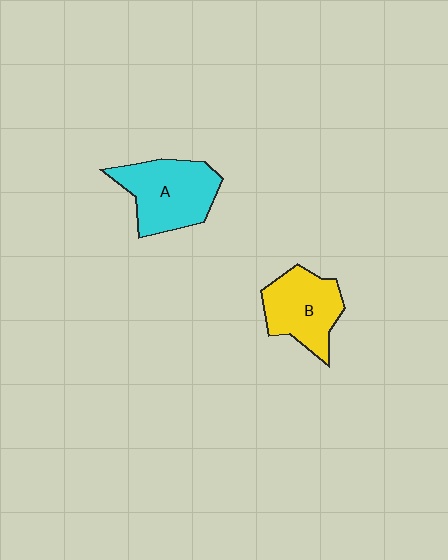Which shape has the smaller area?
Shape B (yellow).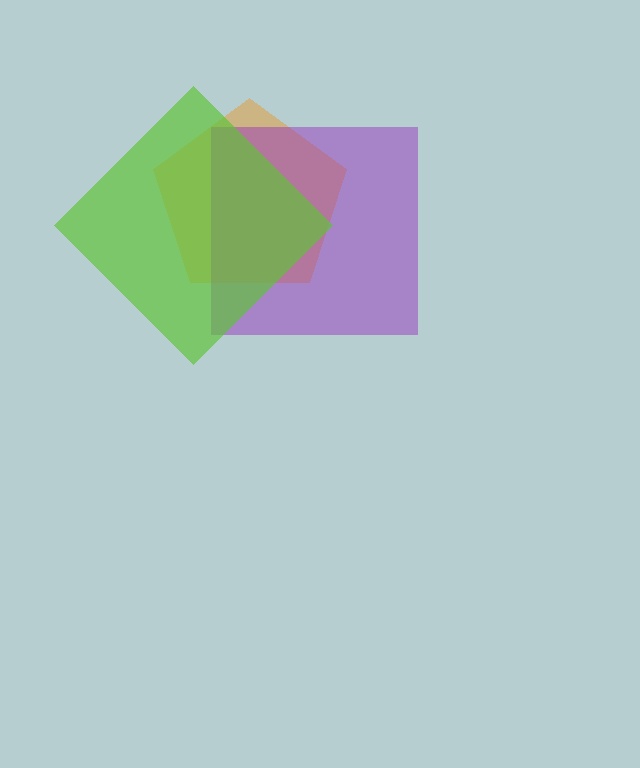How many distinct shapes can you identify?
There are 3 distinct shapes: an orange pentagon, a purple square, a lime diamond.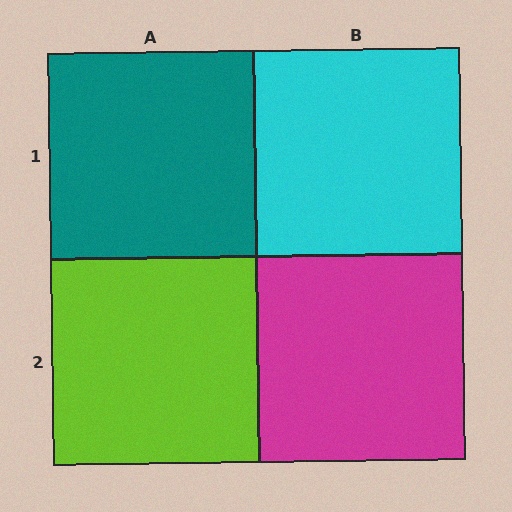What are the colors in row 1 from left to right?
Teal, cyan.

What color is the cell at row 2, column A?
Lime.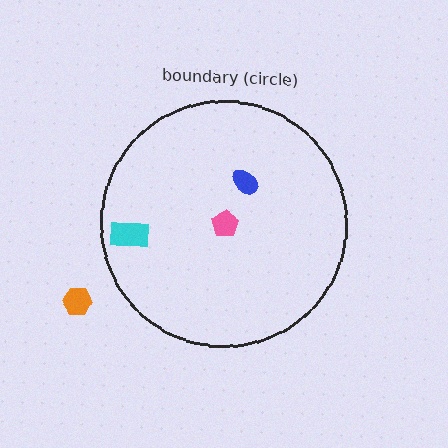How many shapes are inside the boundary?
3 inside, 1 outside.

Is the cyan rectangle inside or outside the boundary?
Inside.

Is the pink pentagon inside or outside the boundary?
Inside.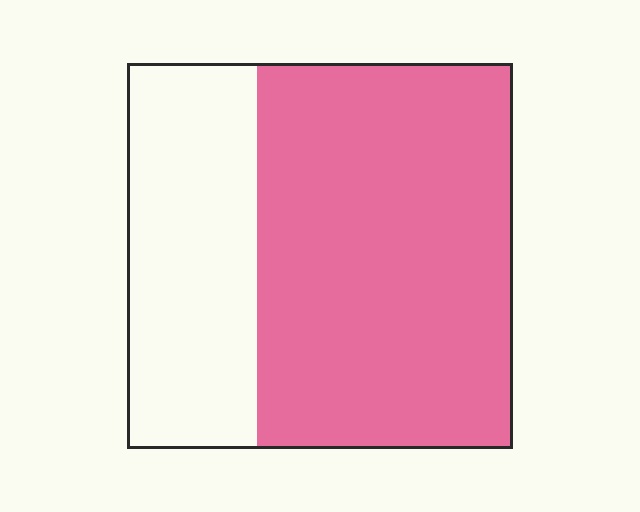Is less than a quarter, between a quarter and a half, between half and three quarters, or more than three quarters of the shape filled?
Between half and three quarters.